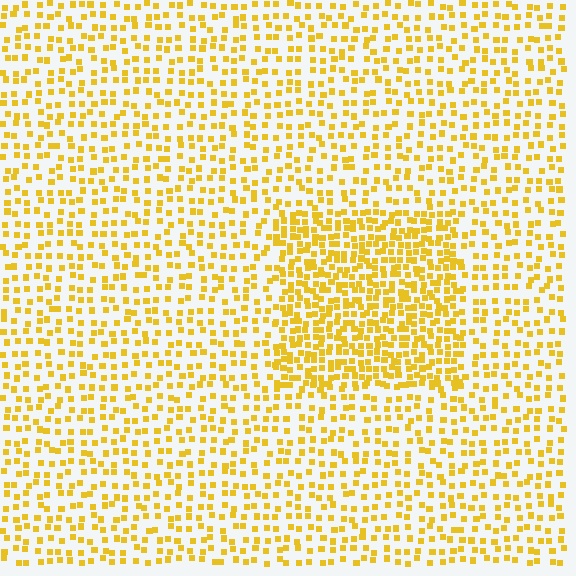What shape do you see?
I see a rectangle.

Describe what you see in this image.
The image contains small yellow elements arranged at two different densities. A rectangle-shaped region is visible where the elements are more densely packed than the surrounding area.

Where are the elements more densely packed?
The elements are more densely packed inside the rectangle boundary.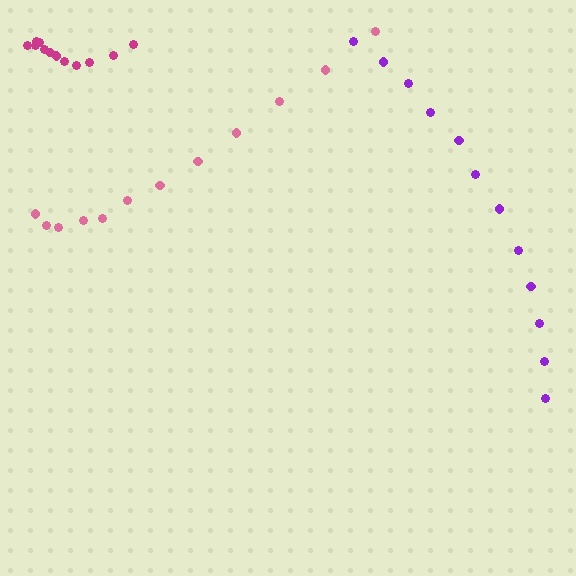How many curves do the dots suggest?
There are 3 distinct paths.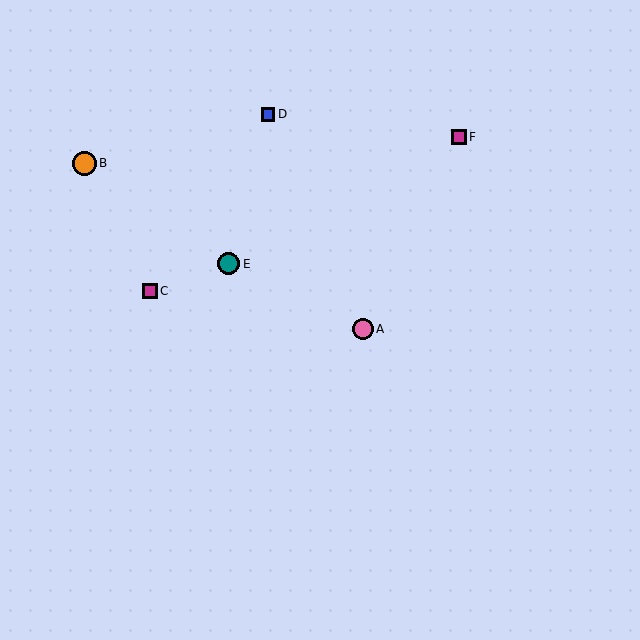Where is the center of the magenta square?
The center of the magenta square is at (459, 137).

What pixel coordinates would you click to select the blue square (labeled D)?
Click at (268, 114) to select the blue square D.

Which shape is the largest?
The orange circle (labeled B) is the largest.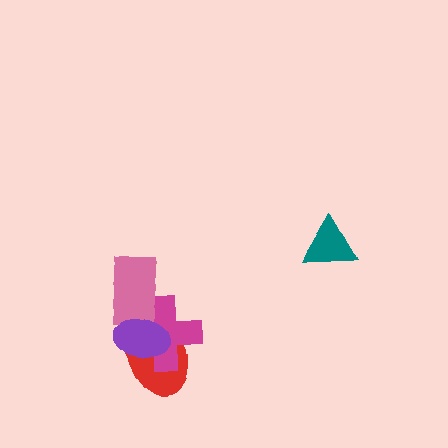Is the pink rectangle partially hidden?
Yes, it is partially covered by another shape.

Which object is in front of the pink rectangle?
The purple ellipse is in front of the pink rectangle.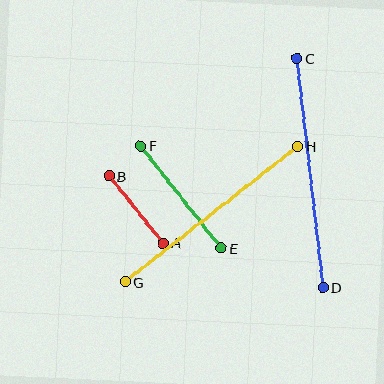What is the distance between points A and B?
The distance is approximately 86 pixels.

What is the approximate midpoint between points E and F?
The midpoint is at approximately (181, 197) pixels.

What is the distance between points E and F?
The distance is approximately 130 pixels.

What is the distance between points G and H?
The distance is approximately 220 pixels.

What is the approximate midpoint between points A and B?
The midpoint is at approximately (136, 209) pixels.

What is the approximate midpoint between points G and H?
The midpoint is at approximately (211, 214) pixels.